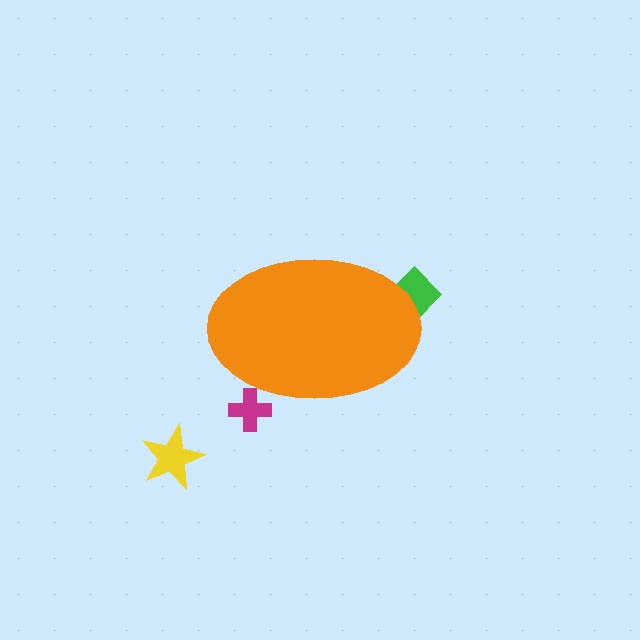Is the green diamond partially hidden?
Yes, the green diamond is partially hidden behind the orange ellipse.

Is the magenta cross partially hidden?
Yes, the magenta cross is partially hidden behind the orange ellipse.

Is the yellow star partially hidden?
No, the yellow star is fully visible.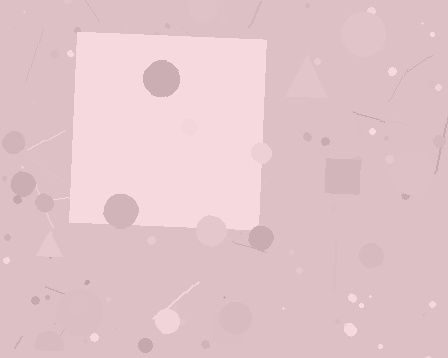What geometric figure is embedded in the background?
A square is embedded in the background.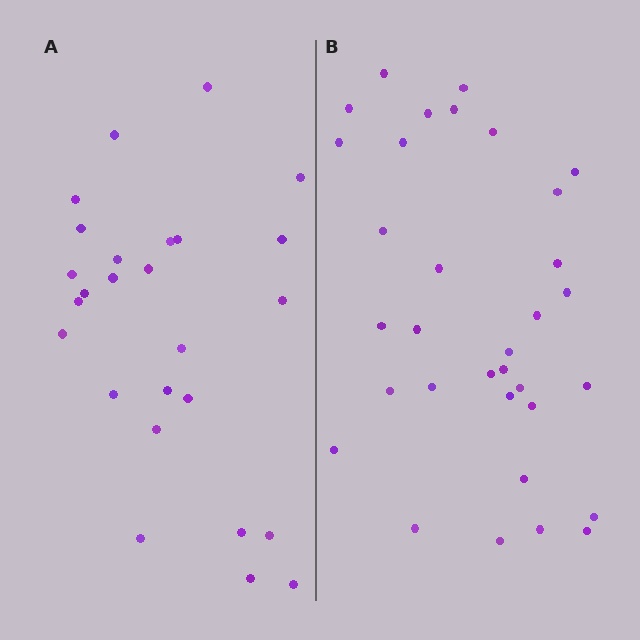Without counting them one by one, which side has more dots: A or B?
Region B (the right region) has more dots.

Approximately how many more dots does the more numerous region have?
Region B has roughly 8 or so more dots than region A.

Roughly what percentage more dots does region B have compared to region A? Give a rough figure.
About 25% more.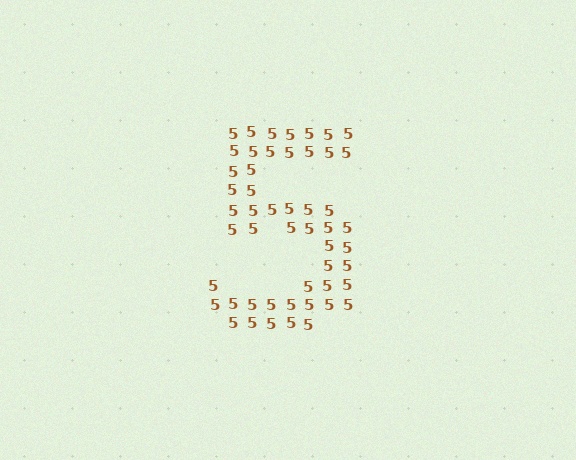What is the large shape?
The large shape is the digit 5.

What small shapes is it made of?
It is made of small digit 5's.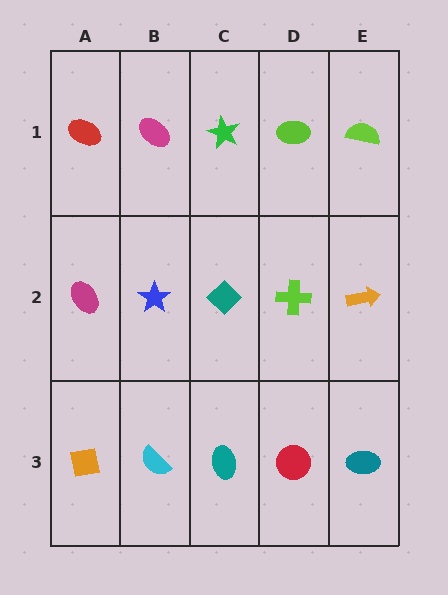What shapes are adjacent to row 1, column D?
A lime cross (row 2, column D), a green star (row 1, column C), a lime semicircle (row 1, column E).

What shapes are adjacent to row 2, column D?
A lime ellipse (row 1, column D), a red circle (row 3, column D), a teal diamond (row 2, column C), an orange arrow (row 2, column E).